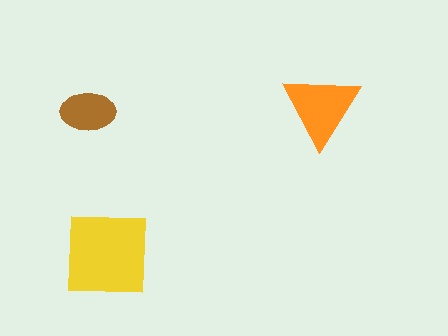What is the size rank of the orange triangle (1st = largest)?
2nd.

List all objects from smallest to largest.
The brown ellipse, the orange triangle, the yellow square.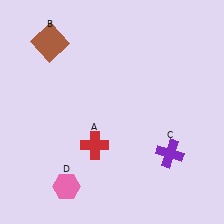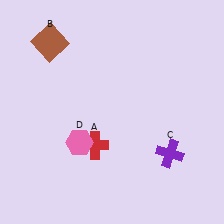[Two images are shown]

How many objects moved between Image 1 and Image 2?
1 object moved between the two images.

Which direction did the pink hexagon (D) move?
The pink hexagon (D) moved up.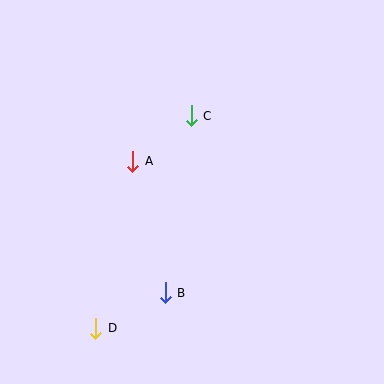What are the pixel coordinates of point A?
Point A is at (133, 161).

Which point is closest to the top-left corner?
Point A is closest to the top-left corner.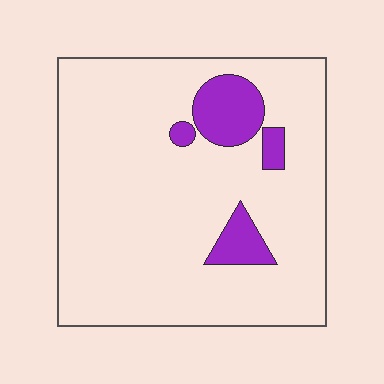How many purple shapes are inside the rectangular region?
4.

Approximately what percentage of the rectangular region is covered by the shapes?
Approximately 10%.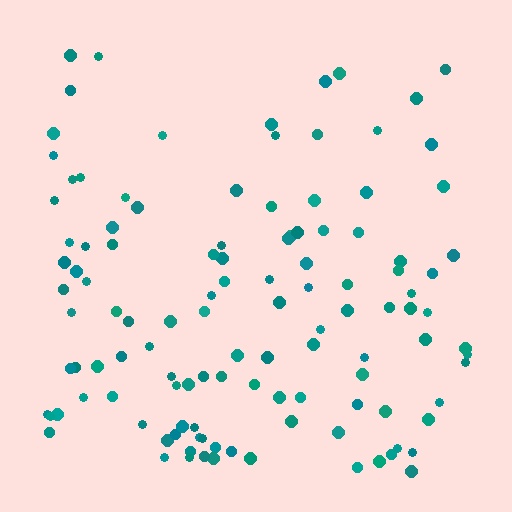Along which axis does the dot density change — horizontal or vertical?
Vertical.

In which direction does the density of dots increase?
From top to bottom, with the bottom side densest.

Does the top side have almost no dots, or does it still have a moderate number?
Still a moderate number, just noticeably fewer than the bottom.